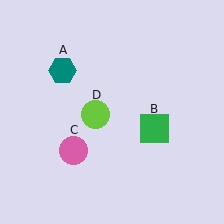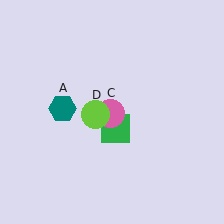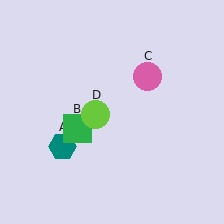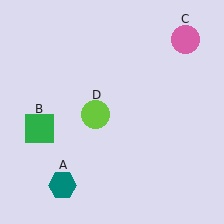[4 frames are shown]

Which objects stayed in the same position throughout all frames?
Lime circle (object D) remained stationary.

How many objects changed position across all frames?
3 objects changed position: teal hexagon (object A), green square (object B), pink circle (object C).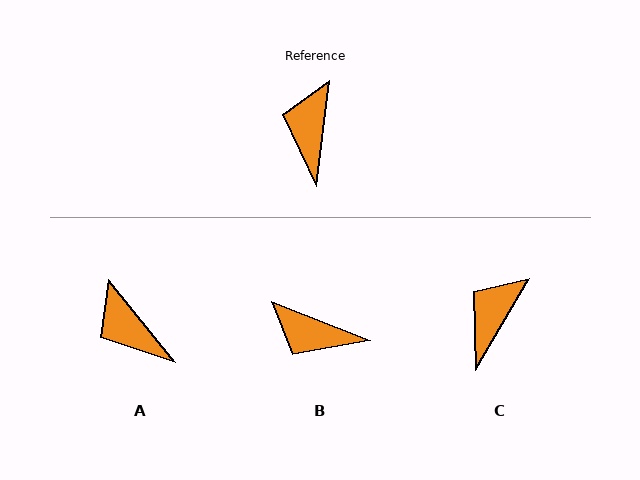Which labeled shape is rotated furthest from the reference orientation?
B, about 76 degrees away.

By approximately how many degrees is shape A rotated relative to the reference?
Approximately 46 degrees counter-clockwise.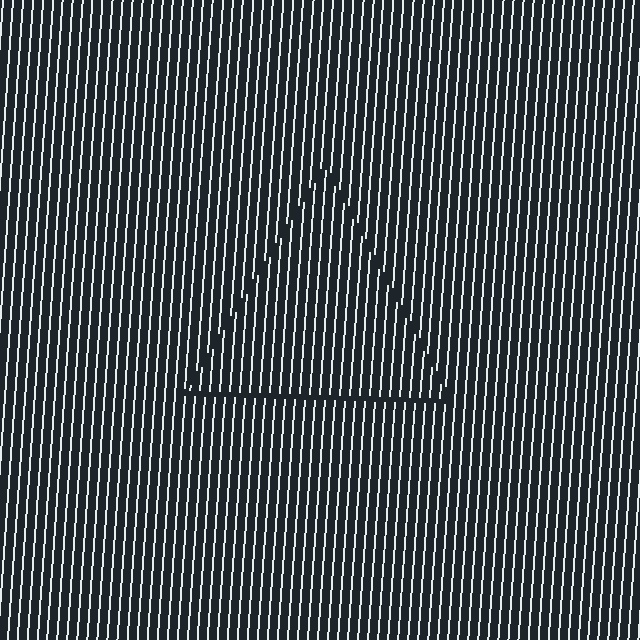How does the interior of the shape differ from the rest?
The interior of the shape contains the same grating, shifted by half a period — the contour is defined by the phase discontinuity where line-ends from the inner and outer gratings abut.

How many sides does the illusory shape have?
3 sides — the line-ends trace a triangle.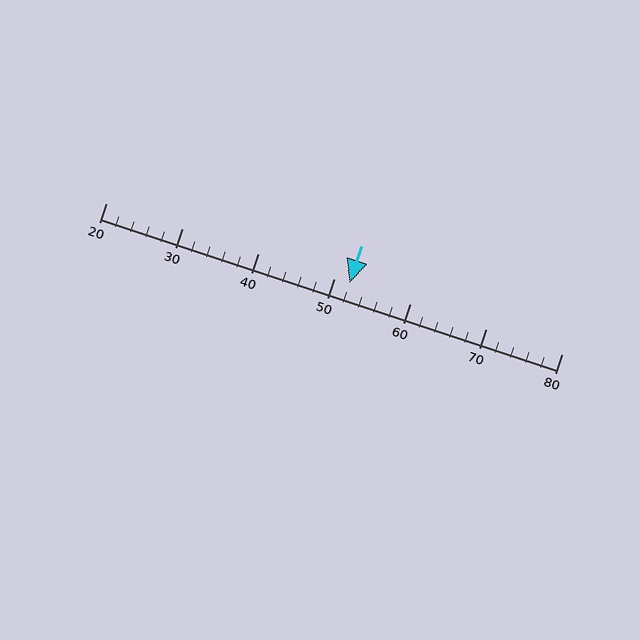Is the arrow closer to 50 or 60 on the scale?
The arrow is closer to 50.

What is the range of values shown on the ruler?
The ruler shows values from 20 to 80.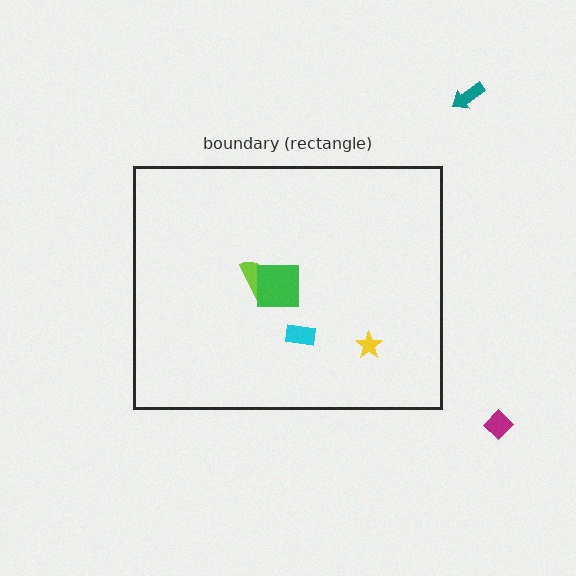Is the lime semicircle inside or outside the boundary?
Inside.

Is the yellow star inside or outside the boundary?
Inside.